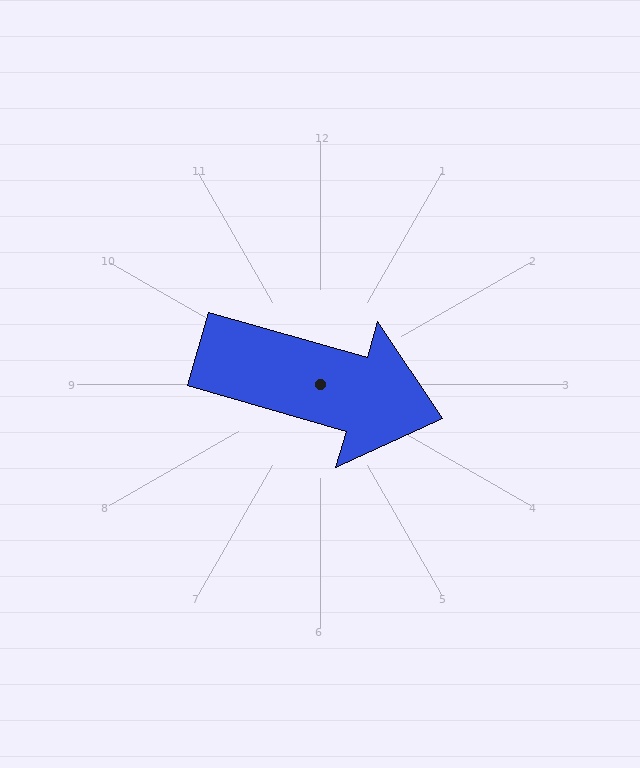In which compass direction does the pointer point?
East.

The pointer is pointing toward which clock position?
Roughly 4 o'clock.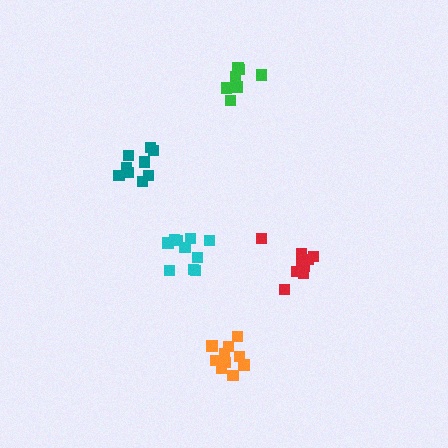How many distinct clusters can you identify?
There are 5 distinct clusters.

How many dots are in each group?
Group 1: 7 dots, Group 2: 10 dots, Group 3: 11 dots, Group 4: 10 dots, Group 5: 10 dots (48 total).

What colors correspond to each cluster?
The clusters are colored: green, teal, red, cyan, orange.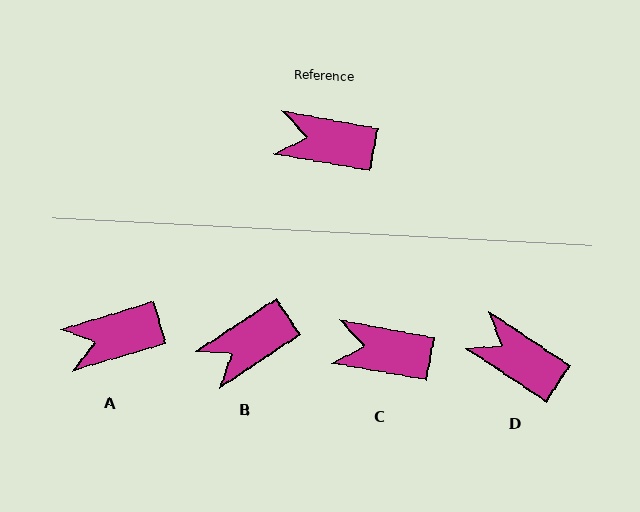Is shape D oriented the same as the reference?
No, it is off by about 23 degrees.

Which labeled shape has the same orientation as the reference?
C.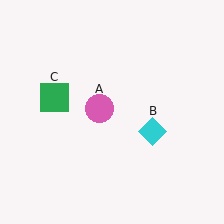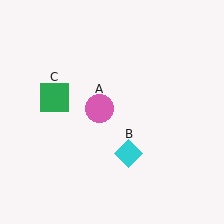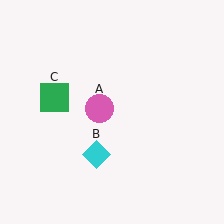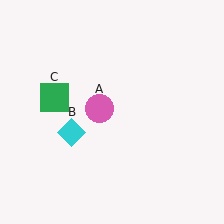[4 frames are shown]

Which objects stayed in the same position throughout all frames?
Pink circle (object A) and green square (object C) remained stationary.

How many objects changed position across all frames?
1 object changed position: cyan diamond (object B).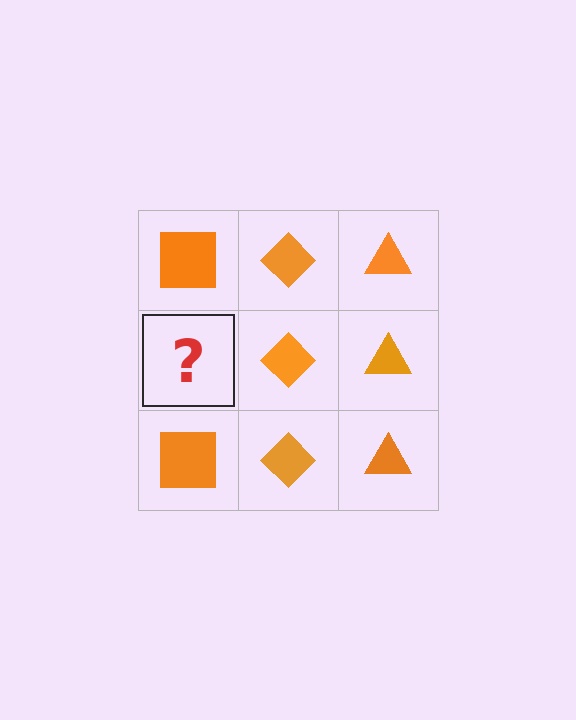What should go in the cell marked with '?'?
The missing cell should contain an orange square.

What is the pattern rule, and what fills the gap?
The rule is that each column has a consistent shape. The gap should be filled with an orange square.